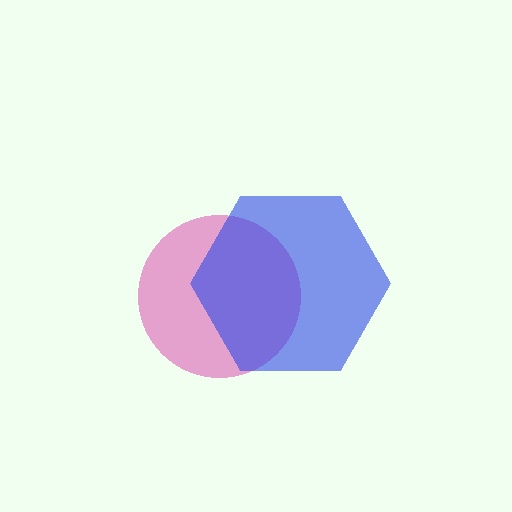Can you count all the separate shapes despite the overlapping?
Yes, there are 2 separate shapes.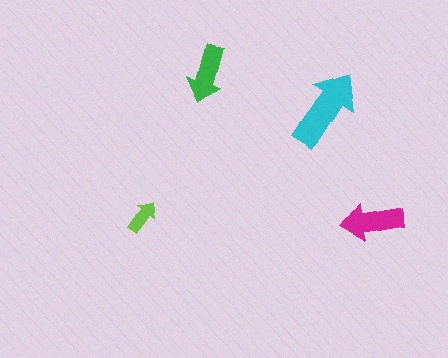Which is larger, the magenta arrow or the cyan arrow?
The cyan one.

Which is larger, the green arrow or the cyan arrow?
The cyan one.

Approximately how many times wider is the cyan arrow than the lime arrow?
About 2.5 times wider.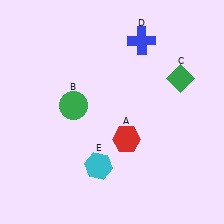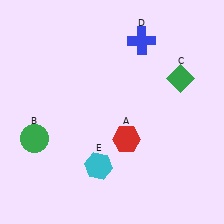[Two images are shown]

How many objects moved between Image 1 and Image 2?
1 object moved between the two images.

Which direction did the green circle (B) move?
The green circle (B) moved left.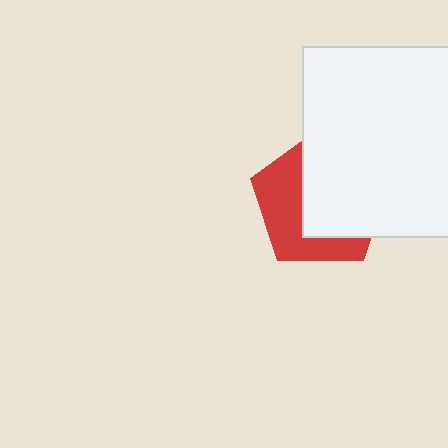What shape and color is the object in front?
The object in front is a white square.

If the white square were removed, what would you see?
You would see the complete red pentagon.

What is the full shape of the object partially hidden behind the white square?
The partially hidden object is a red pentagon.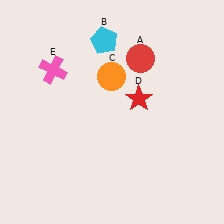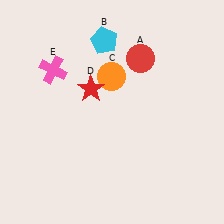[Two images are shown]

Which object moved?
The red star (D) moved left.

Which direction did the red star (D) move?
The red star (D) moved left.